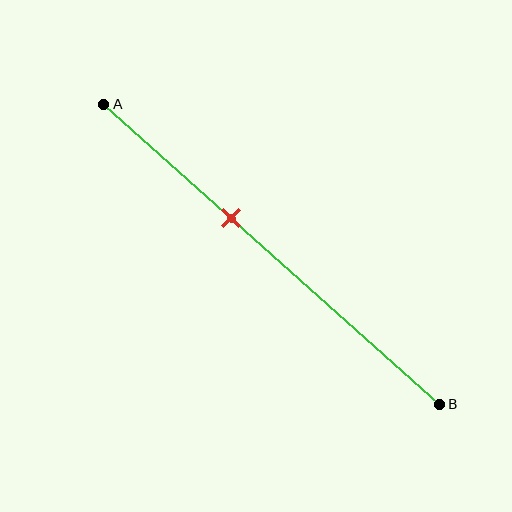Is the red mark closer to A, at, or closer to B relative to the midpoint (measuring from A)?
The red mark is closer to point A than the midpoint of segment AB.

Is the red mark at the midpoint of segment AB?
No, the mark is at about 40% from A, not at the 50% midpoint.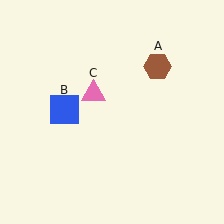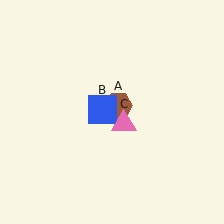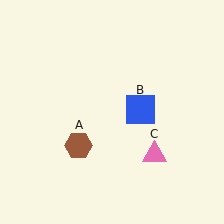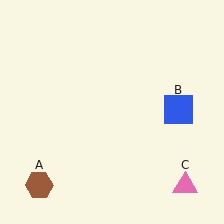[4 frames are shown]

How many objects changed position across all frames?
3 objects changed position: brown hexagon (object A), blue square (object B), pink triangle (object C).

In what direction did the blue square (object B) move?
The blue square (object B) moved right.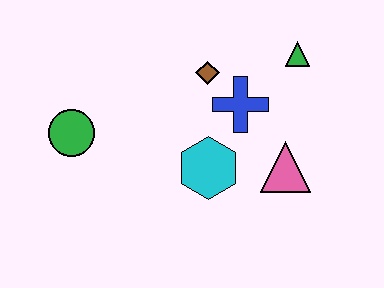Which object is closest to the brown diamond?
The blue cross is closest to the brown diamond.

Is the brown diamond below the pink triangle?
No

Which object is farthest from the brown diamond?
The green circle is farthest from the brown diamond.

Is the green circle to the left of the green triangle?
Yes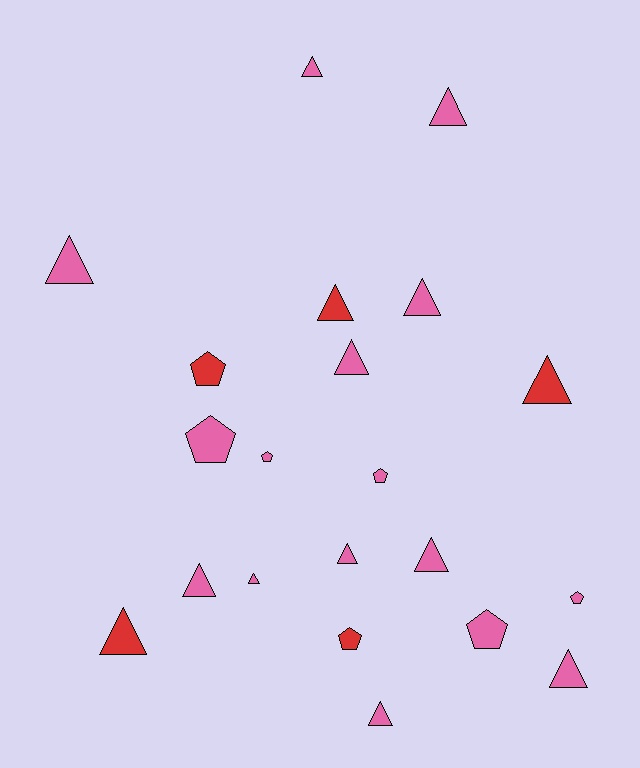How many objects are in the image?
There are 21 objects.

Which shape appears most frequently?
Triangle, with 14 objects.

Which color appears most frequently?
Pink, with 16 objects.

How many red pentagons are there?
There are 2 red pentagons.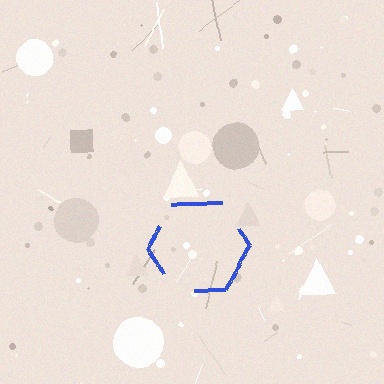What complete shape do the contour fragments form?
The contour fragments form a hexagon.